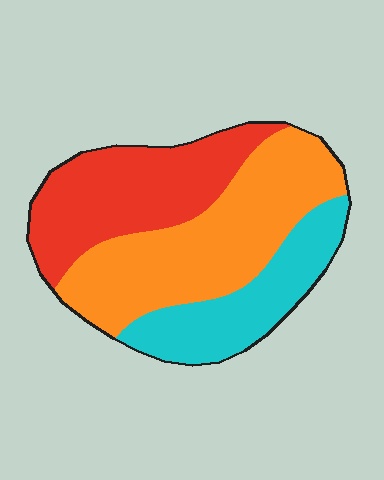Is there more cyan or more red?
Red.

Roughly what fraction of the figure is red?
Red takes up between a sixth and a third of the figure.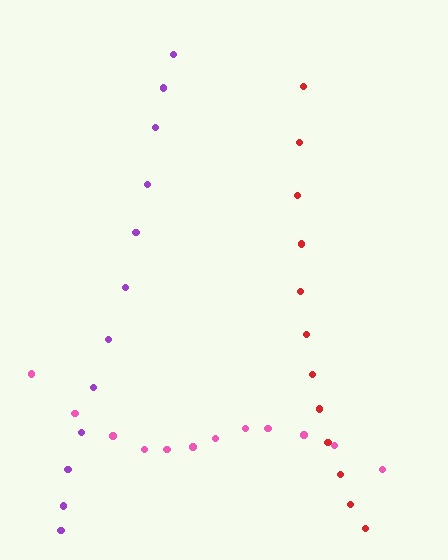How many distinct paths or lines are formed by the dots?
There are 3 distinct paths.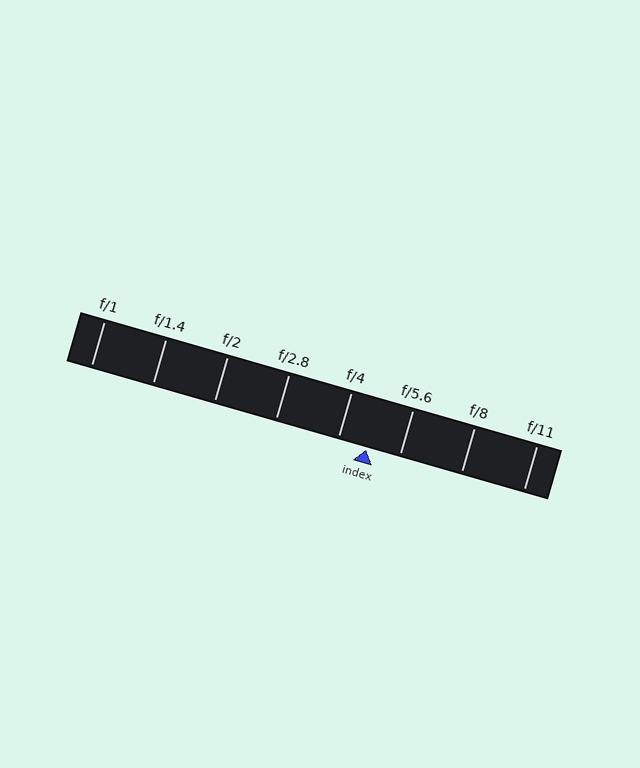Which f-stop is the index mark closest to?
The index mark is closest to f/4.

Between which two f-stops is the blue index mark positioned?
The index mark is between f/4 and f/5.6.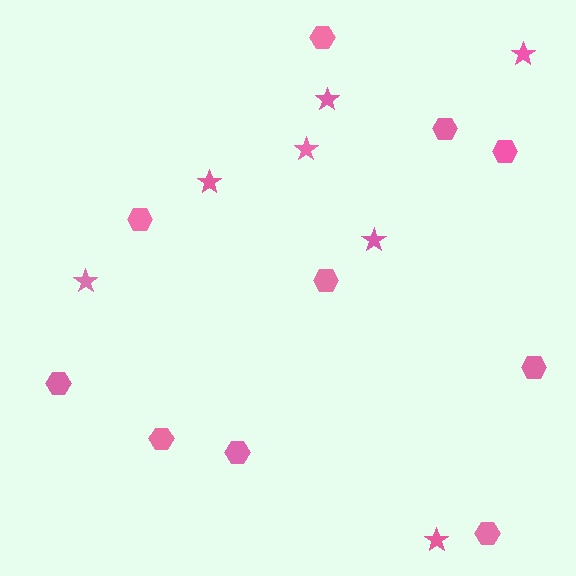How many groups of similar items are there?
There are 2 groups: one group of stars (7) and one group of hexagons (10).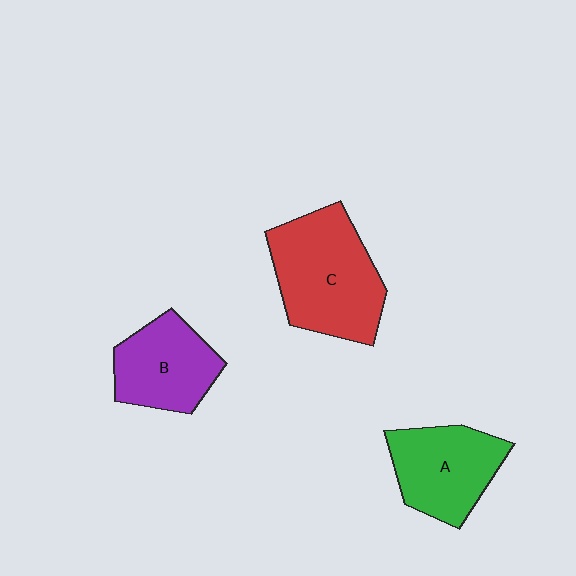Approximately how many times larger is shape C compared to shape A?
Approximately 1.3 times.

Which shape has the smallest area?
Shape B (purple).